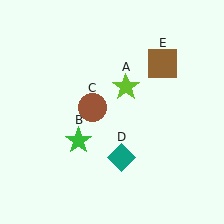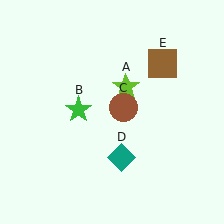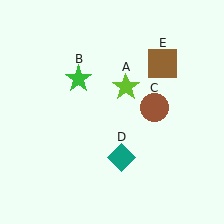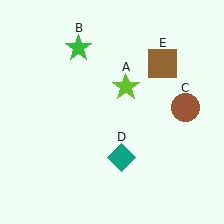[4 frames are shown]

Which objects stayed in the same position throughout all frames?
Lime star (object A) and teal diamond (object D) and brown square (object E) remained stationary.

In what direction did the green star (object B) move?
The green star (object B) moved up.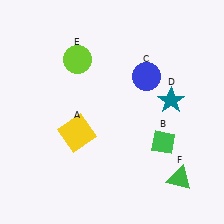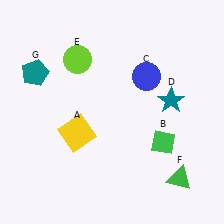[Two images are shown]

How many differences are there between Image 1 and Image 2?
There is 1 difference between the two images.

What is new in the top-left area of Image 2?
A teal pentagon (G) was added in the top-left area of Image 2.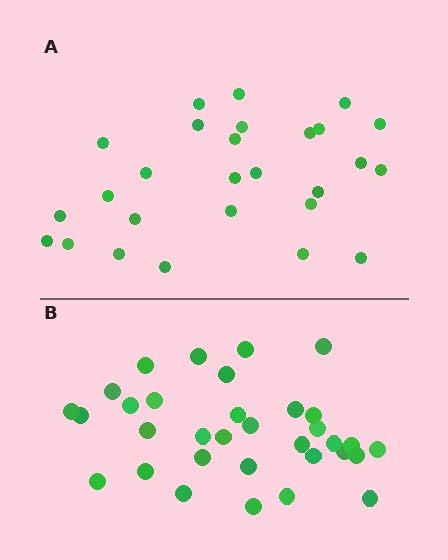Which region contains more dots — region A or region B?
Region B (the bottom region) has more dots.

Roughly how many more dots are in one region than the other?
Region B has about 6 more dots than region A.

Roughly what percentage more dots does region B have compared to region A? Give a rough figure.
About 20% more.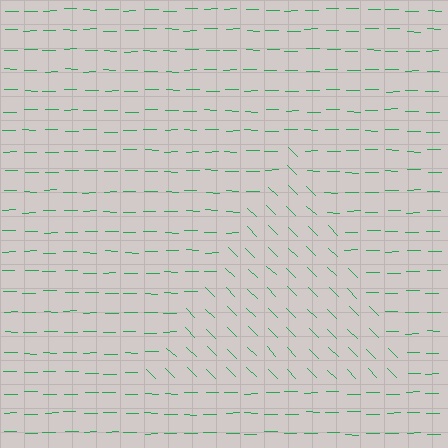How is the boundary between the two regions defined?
The boundary is defined purely by a change in line orientation (approximately 45 degrees difference). All lines are the same color and thickness.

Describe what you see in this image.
The image is filled with small green line segments. A triangle region in the image has lines oriented differently from the surrounding lines, creating a visible texture boundary.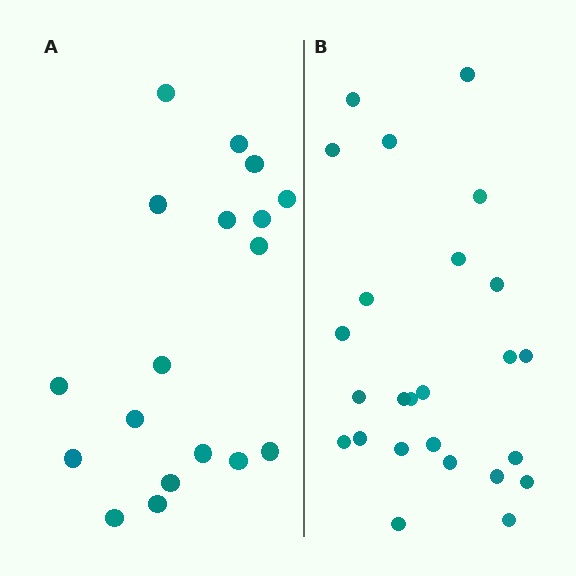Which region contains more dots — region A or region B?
Region B (the right region) has more dots.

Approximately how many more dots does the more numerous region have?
Region B has roughly 8 or so more dots than region A.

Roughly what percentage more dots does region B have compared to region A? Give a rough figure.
About 40% more.